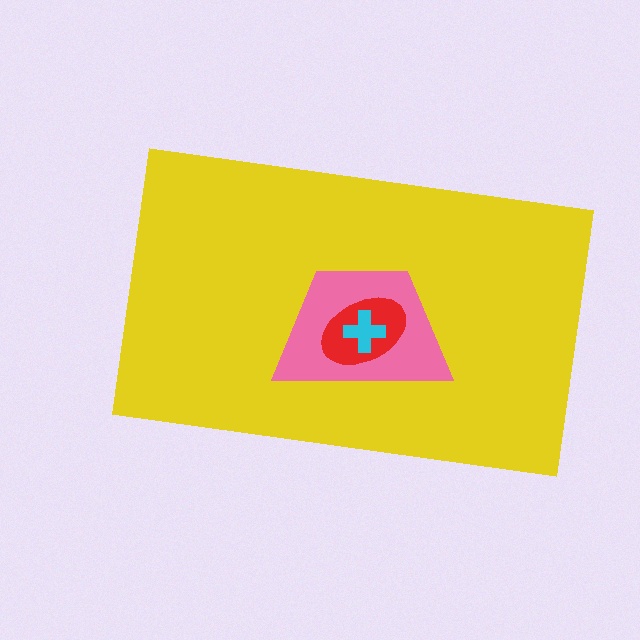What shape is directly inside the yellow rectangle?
The pink trapezoid.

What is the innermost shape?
The cyan cross.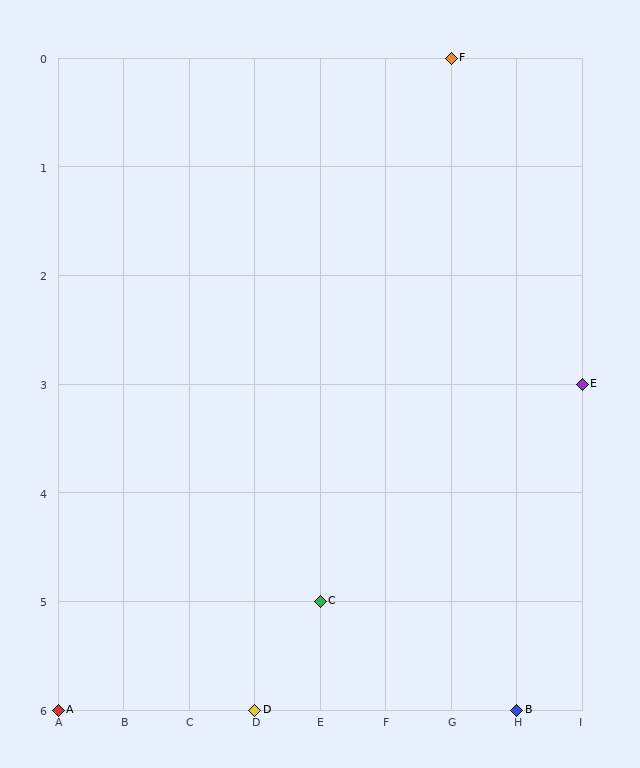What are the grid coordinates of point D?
Point D is at grid coordinates (D, 6).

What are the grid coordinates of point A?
Point A is at grid coordinates (A, 6).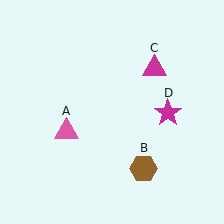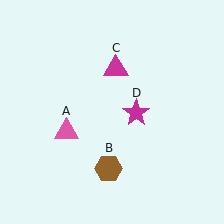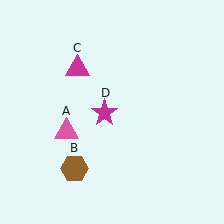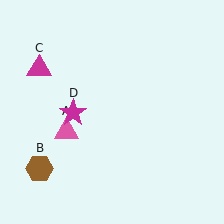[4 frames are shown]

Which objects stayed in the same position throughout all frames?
Pink triangle (object A) remained stationary.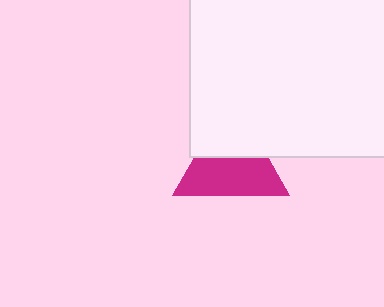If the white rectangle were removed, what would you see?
You would see the complete magenta triangle.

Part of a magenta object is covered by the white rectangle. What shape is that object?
It is a triangle.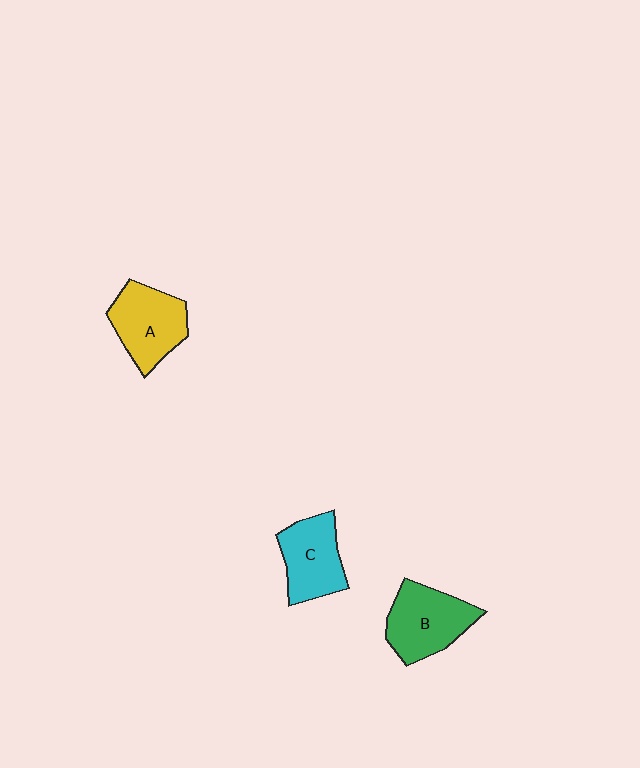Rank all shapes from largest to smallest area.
From largest to smallest: B (green), A (yellow), C (cyan).